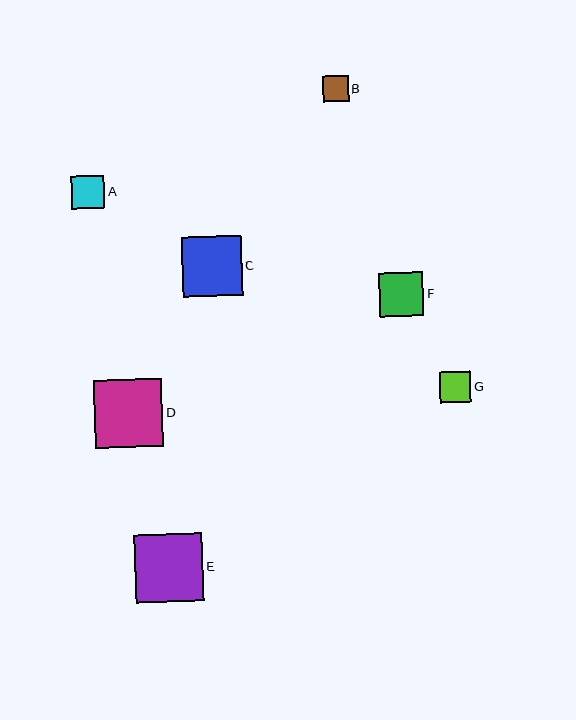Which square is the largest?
Square D is the largest with a size of approximately 68 pixels.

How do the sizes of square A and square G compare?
Square A and square G are approximately the same size.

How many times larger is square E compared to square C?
Square E is approximately 1.1 times the size of square C.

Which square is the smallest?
Square B is the smallest with a size of approximately 26 pixels.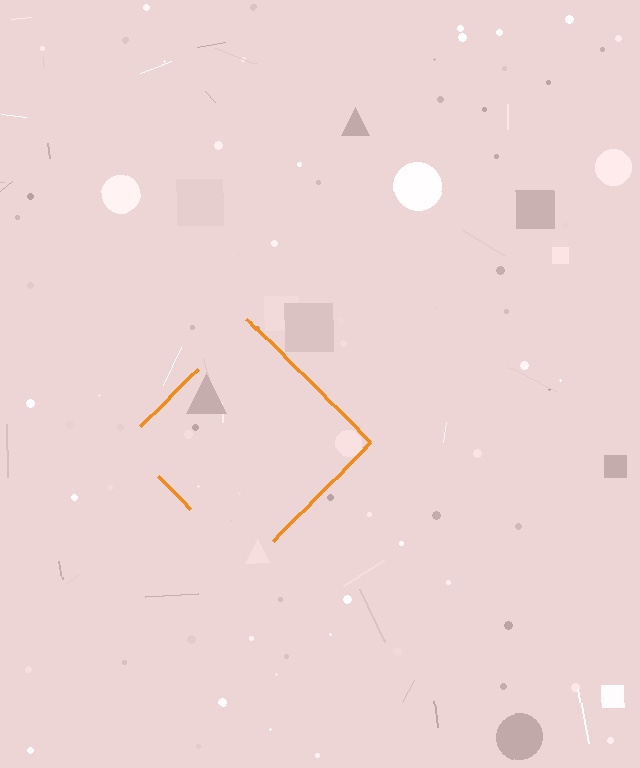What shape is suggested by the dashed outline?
The dashed outline suggests a diamond.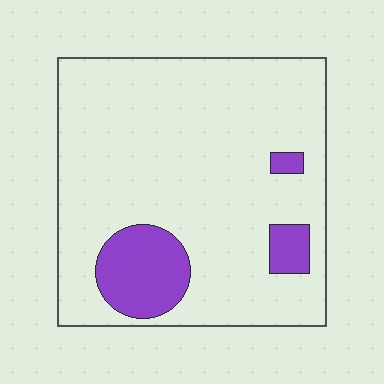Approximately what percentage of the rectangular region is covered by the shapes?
Approximately 15%.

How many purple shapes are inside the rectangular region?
3.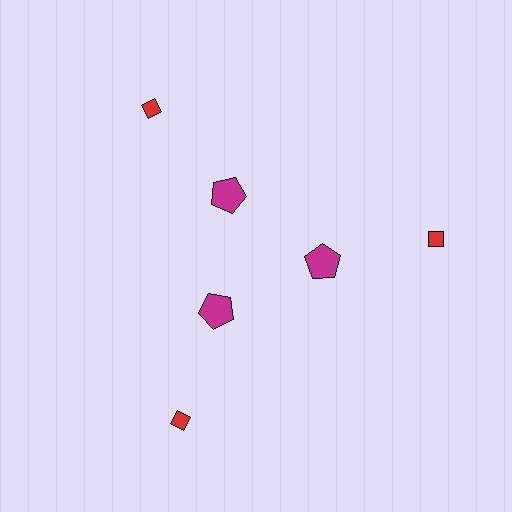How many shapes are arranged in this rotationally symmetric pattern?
There are 6 shapes, arranged in 3 groups of 2.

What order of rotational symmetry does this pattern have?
This pattern has 3-fold rotational symmetry.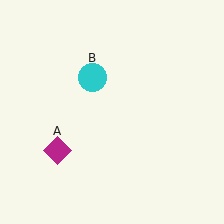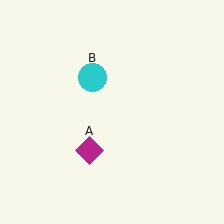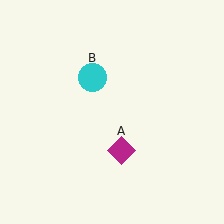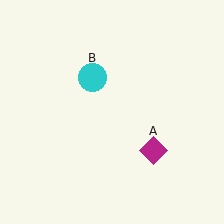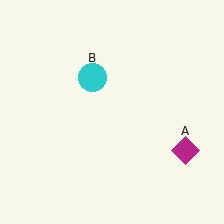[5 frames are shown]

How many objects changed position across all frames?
1 object changed position: magenta diamond (object A).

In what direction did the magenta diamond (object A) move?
The magenta diamond (object A) moved right.